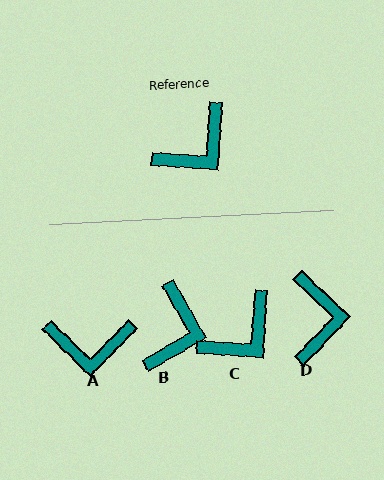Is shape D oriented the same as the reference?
No, it is off by about 50 degrees.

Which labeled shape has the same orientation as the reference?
C.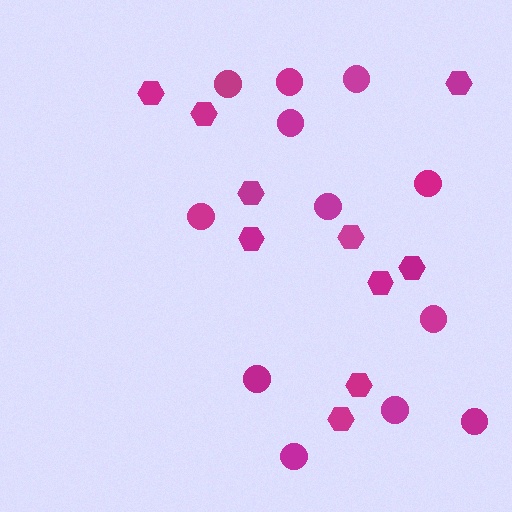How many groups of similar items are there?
There are 2 groups: one group of hexagons (10) and one group of circles (12).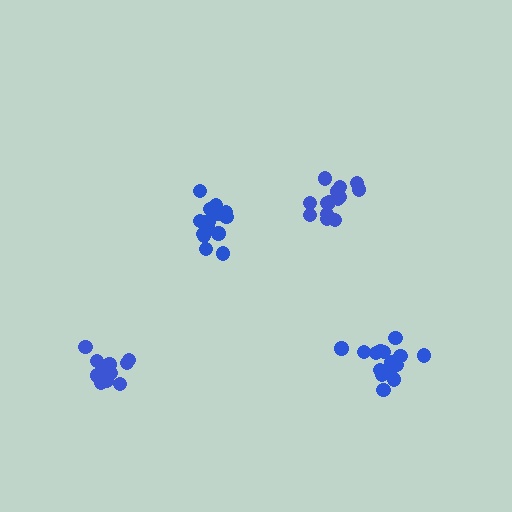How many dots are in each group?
Group 1: 16 dots, Group 2: 13 dots, Group 3: 15 dots, Group 4: 15 dots (59 total).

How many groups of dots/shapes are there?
There are 4 groups.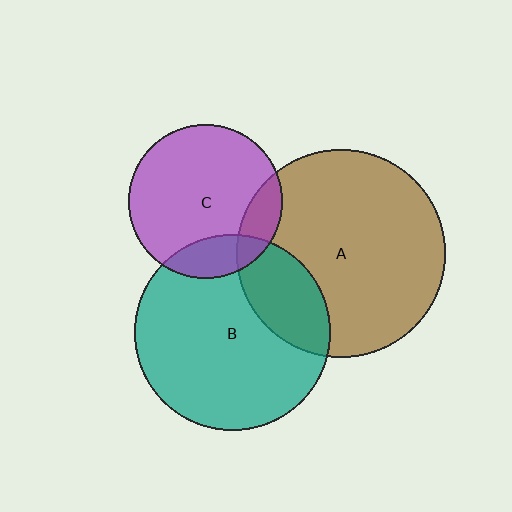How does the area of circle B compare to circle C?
Approximately 1.6 times.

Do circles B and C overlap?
Yes.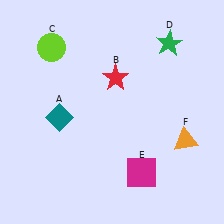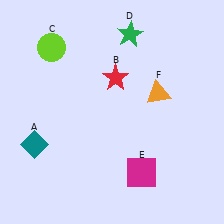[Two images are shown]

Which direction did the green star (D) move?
The green star (D) moved left.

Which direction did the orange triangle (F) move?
The orange triangle (F) moved up.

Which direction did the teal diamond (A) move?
The teal diamond (A) moved down.